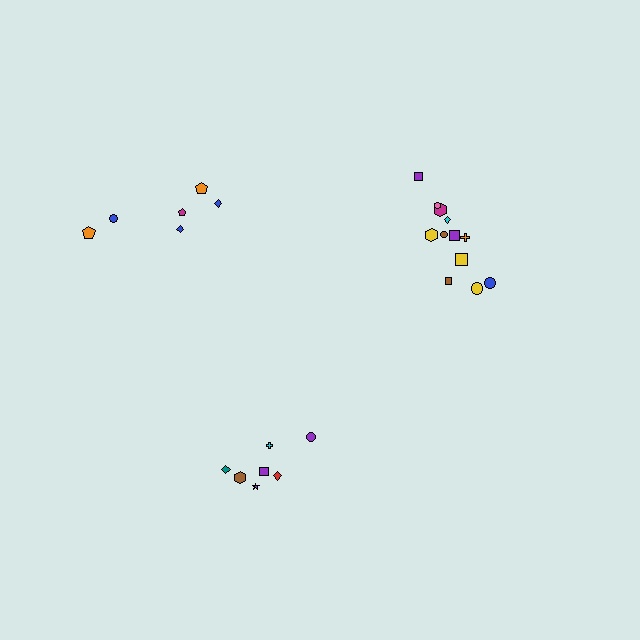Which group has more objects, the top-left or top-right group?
The top-right group.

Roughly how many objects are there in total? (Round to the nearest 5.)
Roughly 25 objects in total.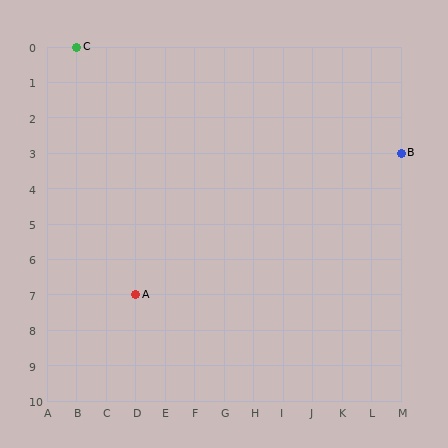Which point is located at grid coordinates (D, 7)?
Point A is at (D, 7).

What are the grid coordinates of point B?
Point B is at grid coordinates (M, 3).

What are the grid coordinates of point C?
Point C is at grid coordinates (B, 0).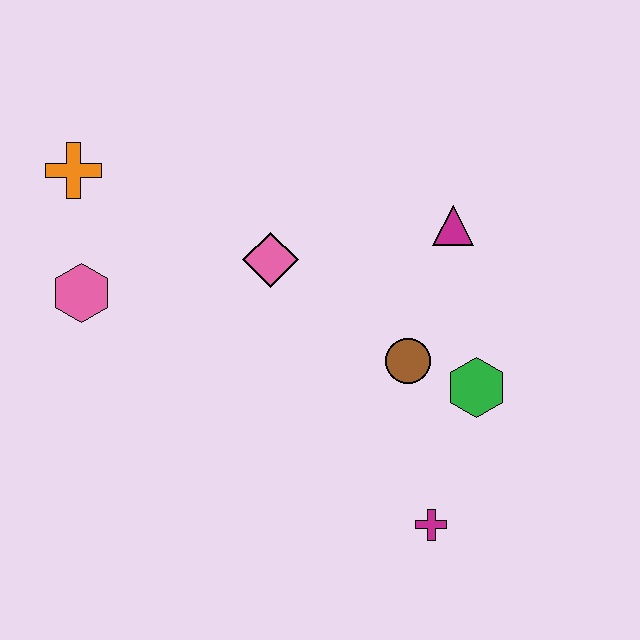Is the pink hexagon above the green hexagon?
Yes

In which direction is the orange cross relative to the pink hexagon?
The orange cross is above the pink hexagon.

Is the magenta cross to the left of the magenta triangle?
Yes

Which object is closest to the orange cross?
The pink hexagon is closest to the orange cross.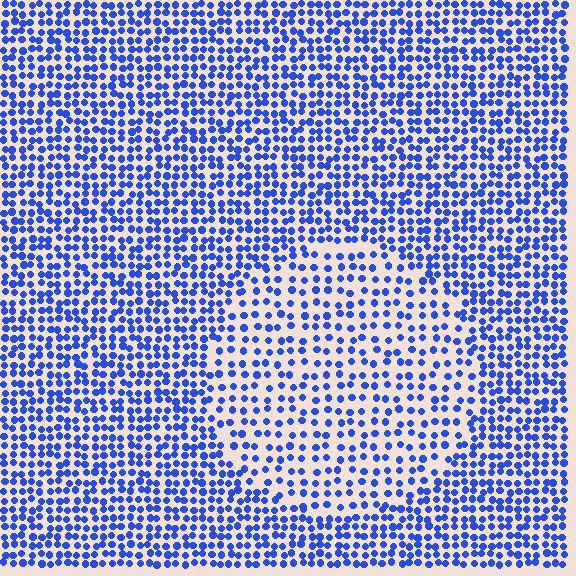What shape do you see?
I see a circle.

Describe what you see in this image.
The image contains small blue elements arranged at two different densities. A circle-shaped region is visible where the elements are less densely packed than the surrounding area.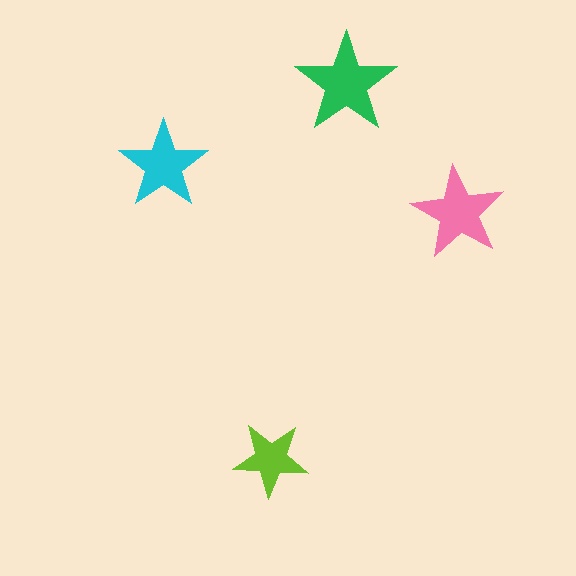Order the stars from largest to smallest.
the green one, the pink one, the cyan one, the lime one.